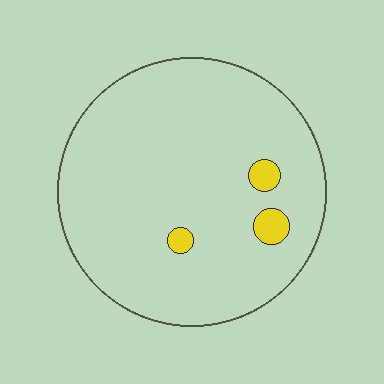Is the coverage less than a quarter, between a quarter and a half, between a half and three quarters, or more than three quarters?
Less than a quarter.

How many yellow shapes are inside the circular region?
3.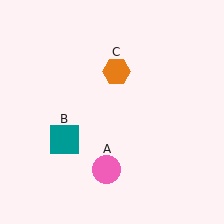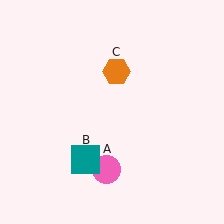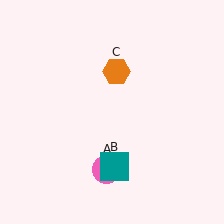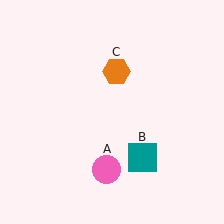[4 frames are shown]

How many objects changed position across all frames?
1 object changed position: teal square (object B).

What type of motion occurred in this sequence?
The teal square (object B) rotated counterclockwise around the center of the scene.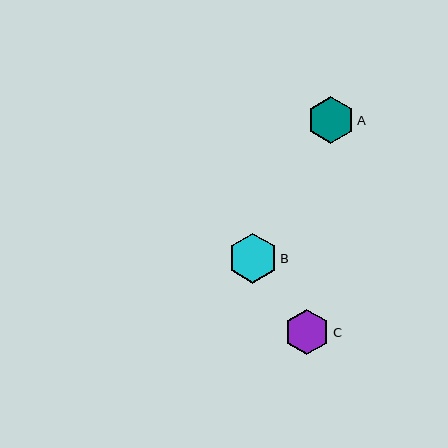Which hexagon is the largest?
Hexagon B is the largest with a size of approximately 50 pixels.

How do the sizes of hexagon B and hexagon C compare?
Hexagon B and hexagon C are approximately the same size.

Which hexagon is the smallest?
Hexagon C is the smallest with a size of approximately 45 pixels.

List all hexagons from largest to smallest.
From largest to smallest: B, A, C.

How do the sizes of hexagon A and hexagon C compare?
Hexagon A and hexagon C are approximately the same size.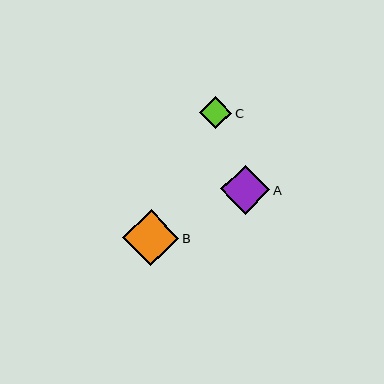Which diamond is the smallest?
Diamond C is the smallest with a size of approximately 32 pixels.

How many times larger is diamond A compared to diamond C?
Diamond A is approximately 1.5 times the size of diamond C.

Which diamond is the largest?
Diamond B is the largest with a size of approximately 56 pixels.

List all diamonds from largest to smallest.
From largest to smallest: B, A, C.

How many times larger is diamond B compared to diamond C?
Diamond B is approximately 1.8 times the size of diamond C.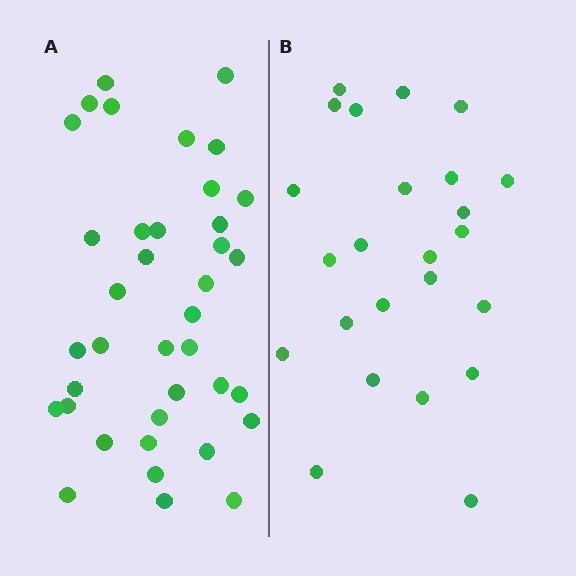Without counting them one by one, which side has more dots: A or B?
Region A (the left region) has more dots.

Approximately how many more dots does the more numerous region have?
Region A has approximately 15 more dots than region B.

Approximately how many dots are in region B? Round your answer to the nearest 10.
About 20 dots. (The exact count is 24, which rounds to 20.)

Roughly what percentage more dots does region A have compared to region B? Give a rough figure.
About 60% more.